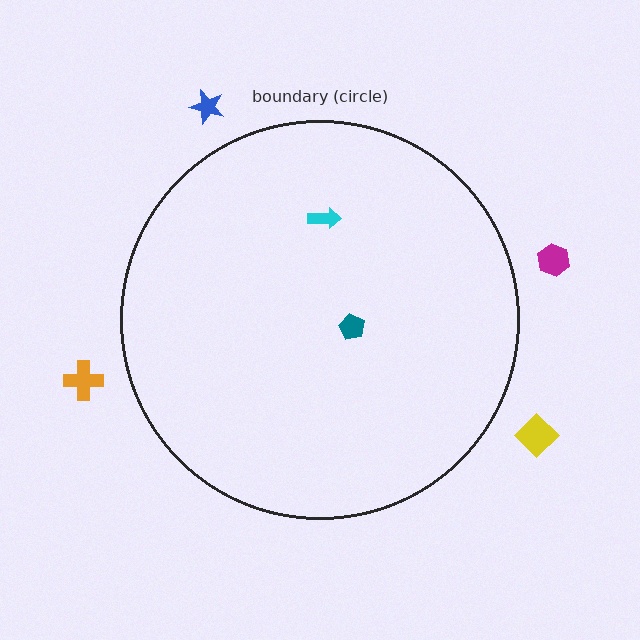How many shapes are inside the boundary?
2 inside, 4 outside.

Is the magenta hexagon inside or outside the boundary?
Outside.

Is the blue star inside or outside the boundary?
Outside.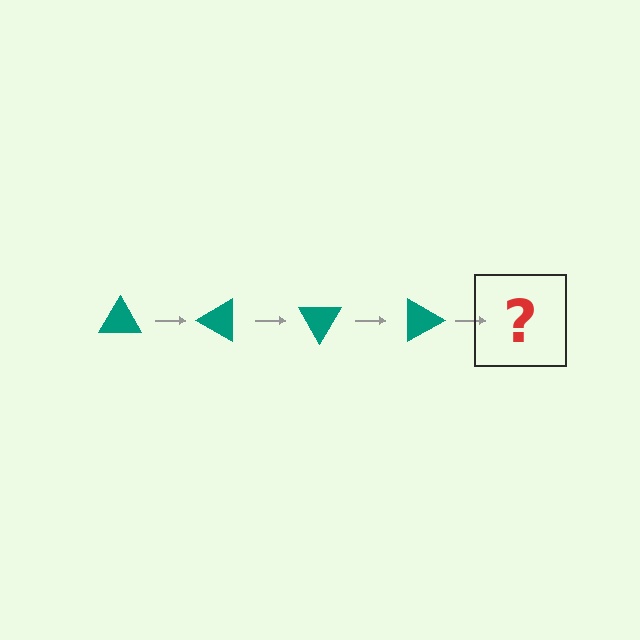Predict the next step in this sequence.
The next step is a teal triangle rotated 120 degrees.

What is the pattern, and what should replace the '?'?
The pattern is that the triangle rotates 30 degrees each step. The '?' should be a teal triangle rotated 120 degrees.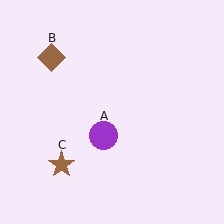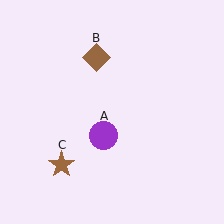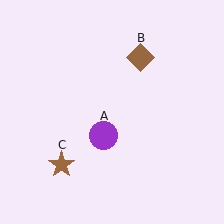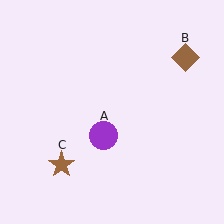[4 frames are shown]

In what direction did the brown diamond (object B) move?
The brown diamond (object B) moved right.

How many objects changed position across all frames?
1 object changed position: brown diamond (object B).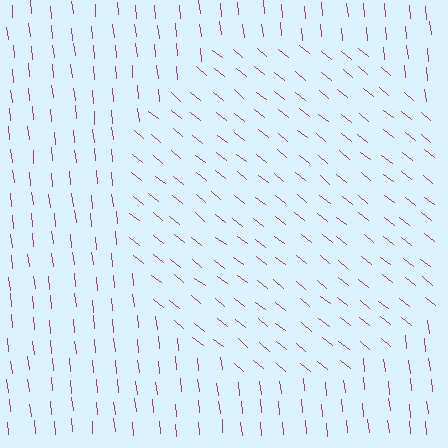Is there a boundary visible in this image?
Yes, there is a texture boundary formed by a change in line orientation.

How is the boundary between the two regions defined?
The boundary is defined purely by a change in line orientation (approximately 45 degrees difference). All lines are the same color and thickness.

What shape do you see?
I see a circle.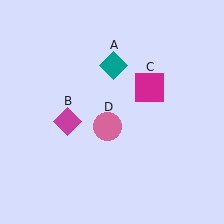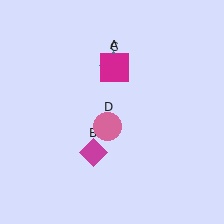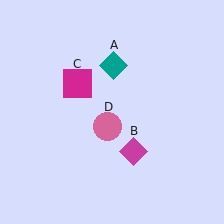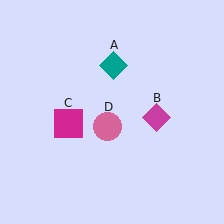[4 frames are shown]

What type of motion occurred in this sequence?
The magenta diamond (object B), magenta square (object C) rotated counterclockwise around the center of the scene.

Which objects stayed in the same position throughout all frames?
Teal diamond (object A) and pink circle (object D) remained stationary.